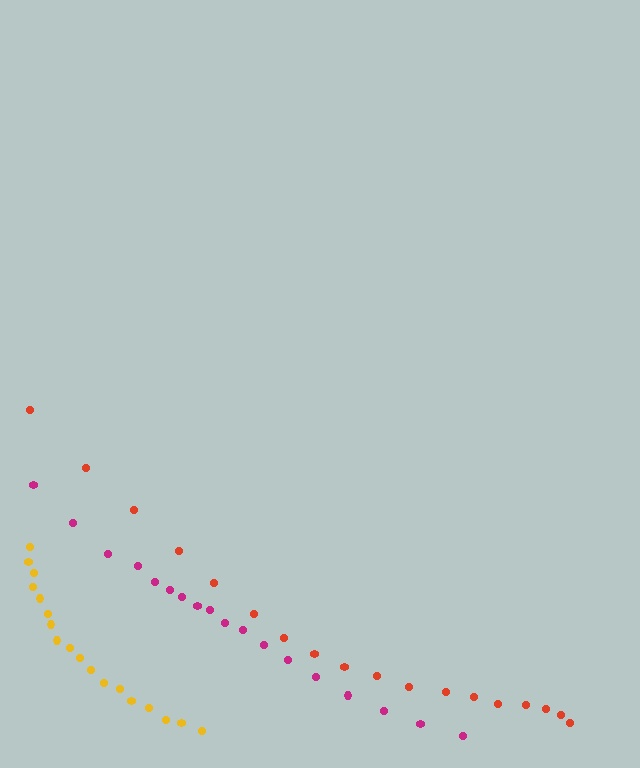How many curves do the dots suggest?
There are 3 distinct paths.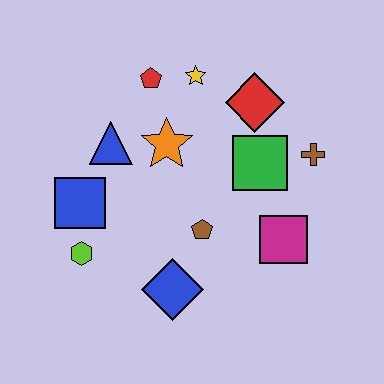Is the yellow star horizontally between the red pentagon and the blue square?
No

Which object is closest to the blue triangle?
The orange star is closest to the blue triangle.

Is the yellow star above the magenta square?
Yes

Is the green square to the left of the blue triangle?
No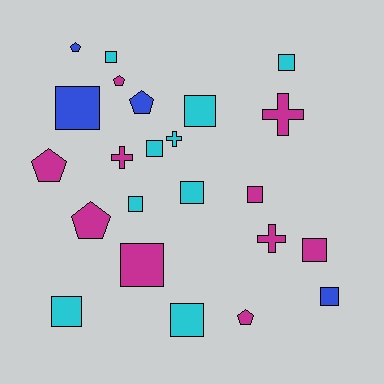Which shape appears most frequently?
Square, with 13 objects.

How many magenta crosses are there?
There are 3 magenta crosses.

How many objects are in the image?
There are 23 objects.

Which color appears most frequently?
Magenta, with 10 objects.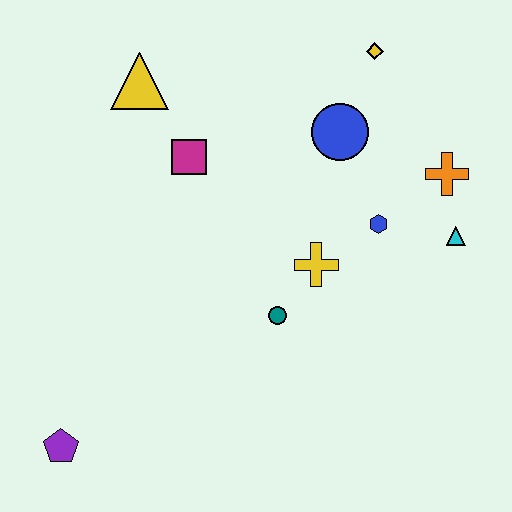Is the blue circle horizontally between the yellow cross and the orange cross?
Yes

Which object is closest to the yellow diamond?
The blue circle is closest to the yellow diamond.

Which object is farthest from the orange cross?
The purple pentagon is farthest from the orange cross.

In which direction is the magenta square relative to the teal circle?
The magenta square is above the teal circle.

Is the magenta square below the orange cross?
No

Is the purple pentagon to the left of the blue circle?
Yes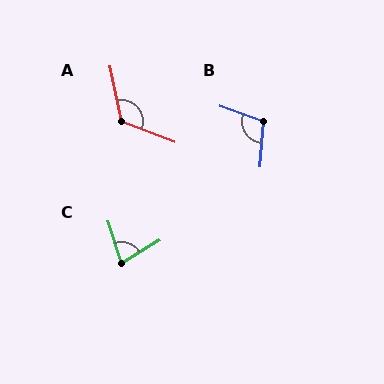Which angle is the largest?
A, at approximately 124 degrees.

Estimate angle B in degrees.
Approximately 106 degrees.